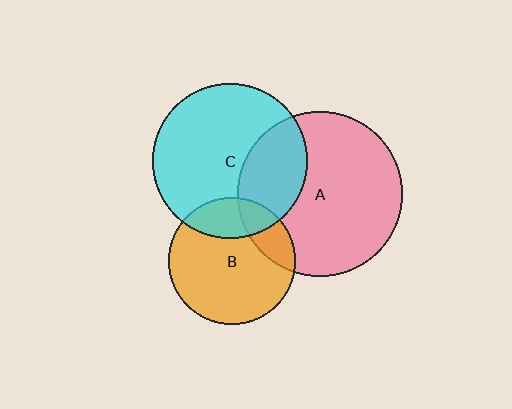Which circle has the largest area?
Circle A (pink).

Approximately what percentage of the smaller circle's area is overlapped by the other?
Approximately 30%.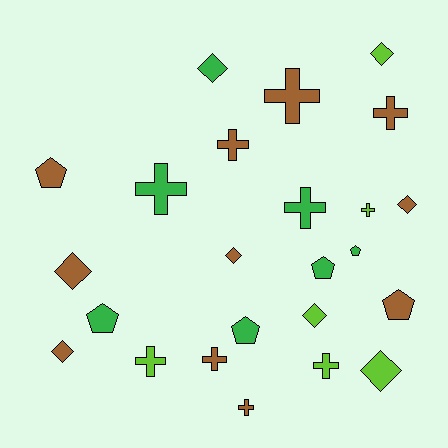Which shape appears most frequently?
Cross, with 10 objects.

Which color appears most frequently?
Brown, with 11 objects.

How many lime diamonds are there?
There are 3 lime diamonds.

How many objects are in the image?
There are 24 objects.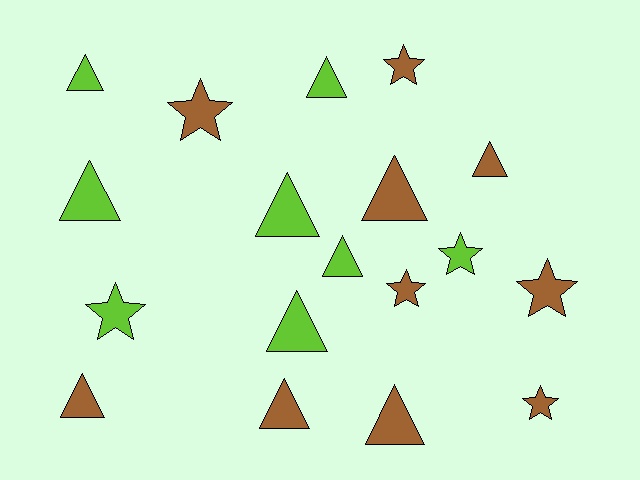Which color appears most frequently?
Brown, with 10 objects.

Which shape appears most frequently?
Triangle, with 11 objects.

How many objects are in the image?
There are 18 objects.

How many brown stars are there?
There are 5 brown stars.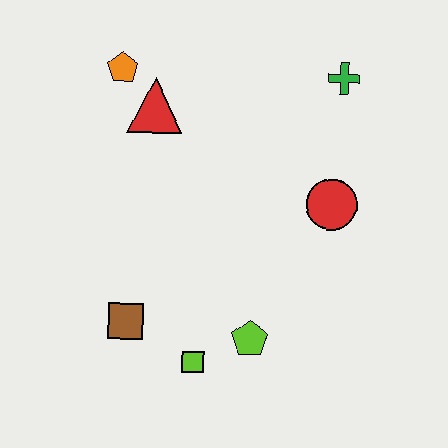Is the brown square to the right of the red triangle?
No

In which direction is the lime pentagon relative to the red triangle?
The lime pentagon is below the red triangle.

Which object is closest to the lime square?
The lime pentagon is closest to the lime square.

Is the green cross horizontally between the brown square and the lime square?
No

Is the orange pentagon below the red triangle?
No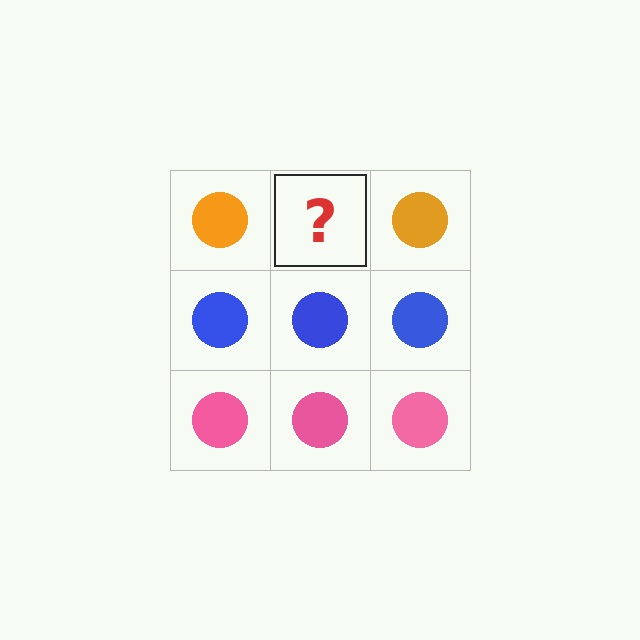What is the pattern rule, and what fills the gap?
The rule is that each row has a consistent color. The gap should be filled with an orange circle.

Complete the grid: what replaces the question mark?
The question mark should be replaced with an orange circle.